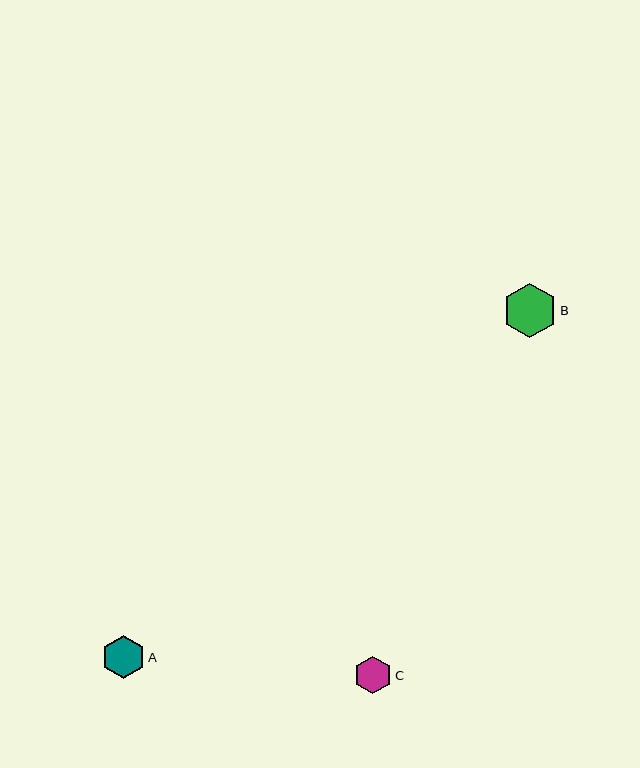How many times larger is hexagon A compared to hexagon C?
Hexagon A is approximately 1.2 times the size of hexagon C.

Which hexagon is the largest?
Hexagon B is the largest with a size of approximately 55 pixels.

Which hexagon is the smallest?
Hexagon C is the smallest with a size of approximately 38 pixels.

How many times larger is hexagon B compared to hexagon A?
Hexagon B is approximately 1.3 times the size of hexagon A.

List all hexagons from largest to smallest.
From largest to smallest: B, A, C.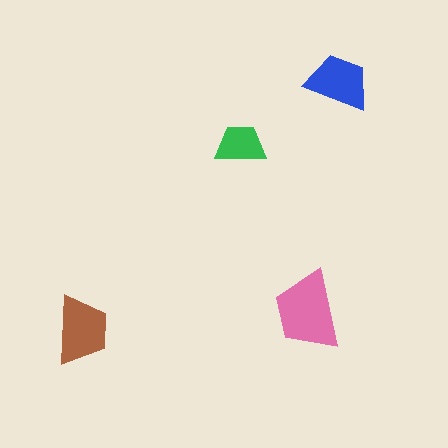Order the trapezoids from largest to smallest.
the pink one, the brown one, the blue one, the green one.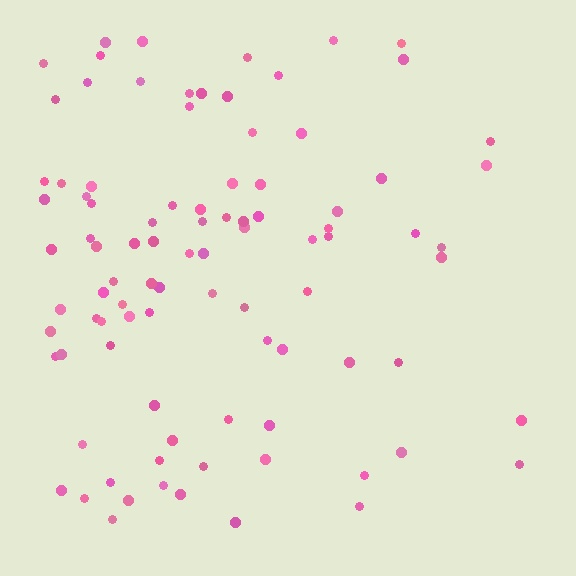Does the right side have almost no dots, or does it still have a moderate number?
Still a moderate number, just noticeably fewer than the left.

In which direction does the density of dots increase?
From right to left, with the left side densest.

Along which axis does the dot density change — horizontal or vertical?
Horizontal.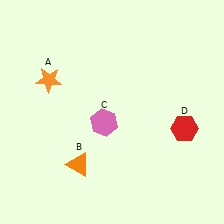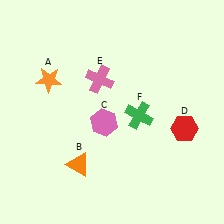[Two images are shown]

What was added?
A pink cross (E), a green cross (F) were added in Image 2.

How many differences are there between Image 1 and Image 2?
There are 2 differences between the two images.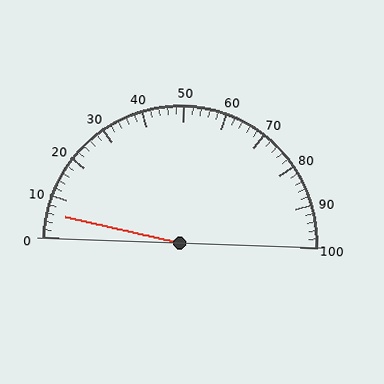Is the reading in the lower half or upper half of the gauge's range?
The reading is in the lower half of the range (0 to 100).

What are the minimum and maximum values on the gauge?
The gauge ranges from 0 to 100.